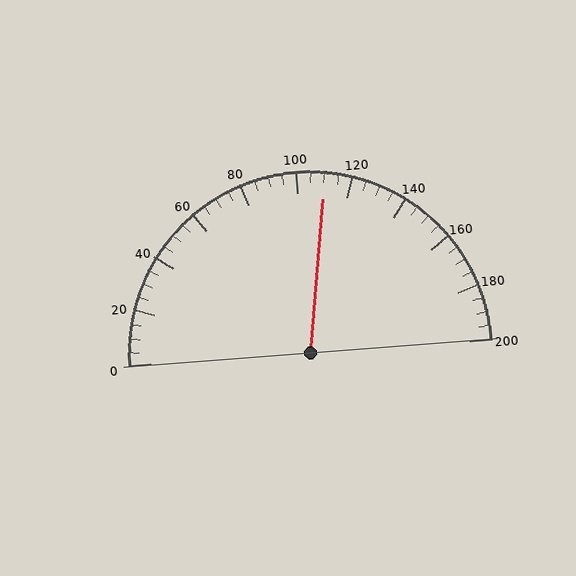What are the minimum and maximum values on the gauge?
The gauge ranges from 0 to 200.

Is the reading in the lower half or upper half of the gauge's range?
The reading is in the upper half of the range (0 to 200).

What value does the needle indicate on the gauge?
The needle indicates approximately 110.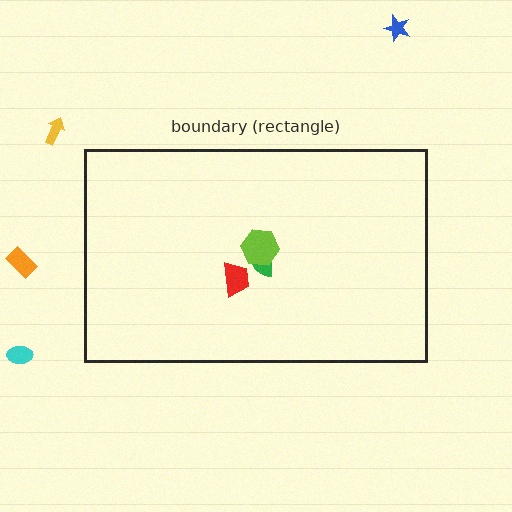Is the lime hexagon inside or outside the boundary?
Inside.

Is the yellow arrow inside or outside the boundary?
Outside.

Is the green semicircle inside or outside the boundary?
Inside.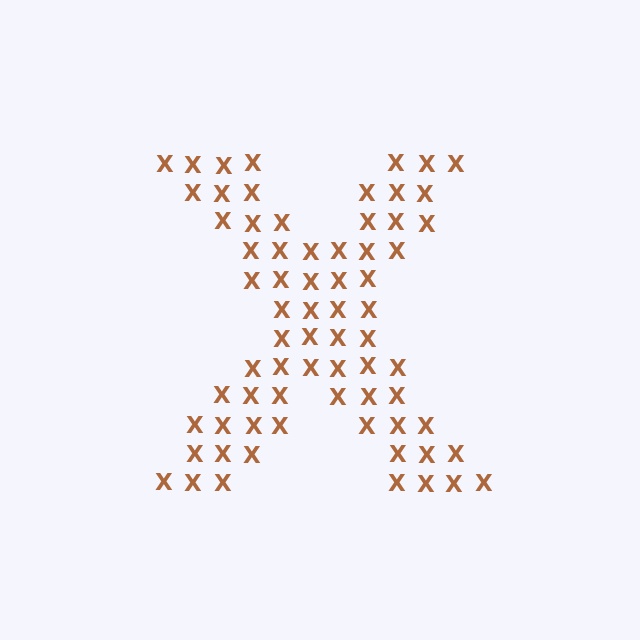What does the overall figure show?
The overall figure shows the letter X.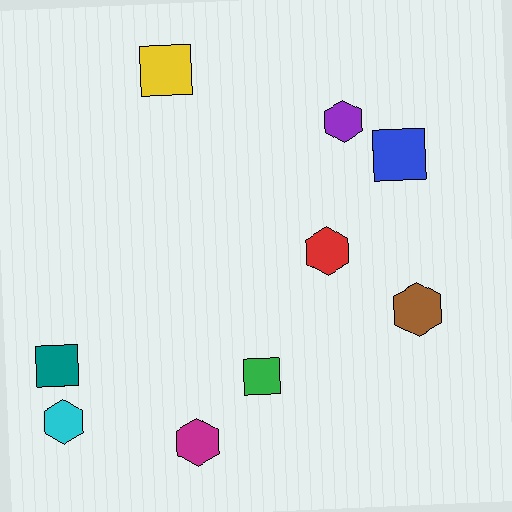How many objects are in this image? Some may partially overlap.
There are 9 objects.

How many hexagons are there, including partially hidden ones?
There are 5 hexagons.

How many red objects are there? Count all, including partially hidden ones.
There is 1 red object.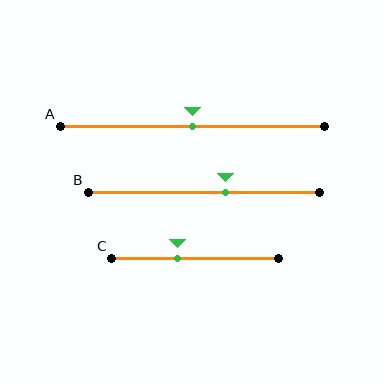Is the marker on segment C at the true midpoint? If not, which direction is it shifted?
No, the marker on segment C is shifted to the left by about 11% of the segment length.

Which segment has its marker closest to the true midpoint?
Segment A has its marker closest to the true midpoint.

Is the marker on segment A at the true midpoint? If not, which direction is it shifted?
Yes, the marker on segment A is at the true midpoint.